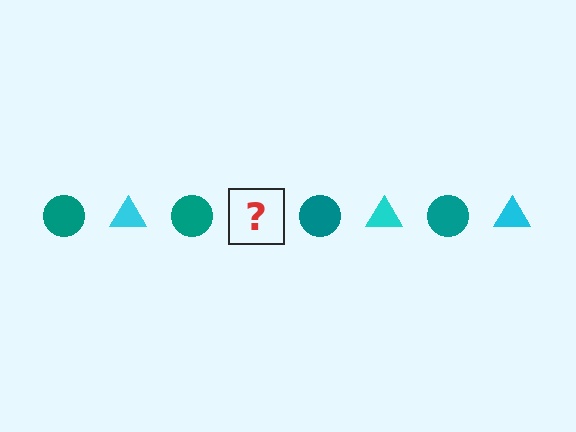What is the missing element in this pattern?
The missing element is a cyan triangle.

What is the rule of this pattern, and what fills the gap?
The rule is that the pattern alternates between teal circle and cyan triangle. The gap should be filled with a cyan triangle.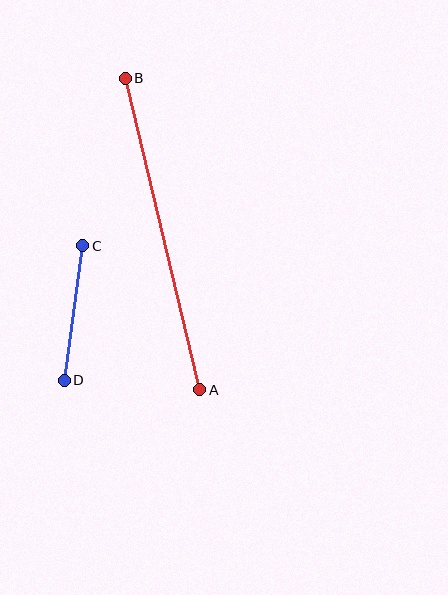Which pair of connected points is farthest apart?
Points A and B are farthest apart.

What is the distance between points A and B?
The distance is approximately 320 pixels.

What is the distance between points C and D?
The distance is approximately 136 pixels.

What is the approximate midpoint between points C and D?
The midpoint is at approximately (74, 313) pixels.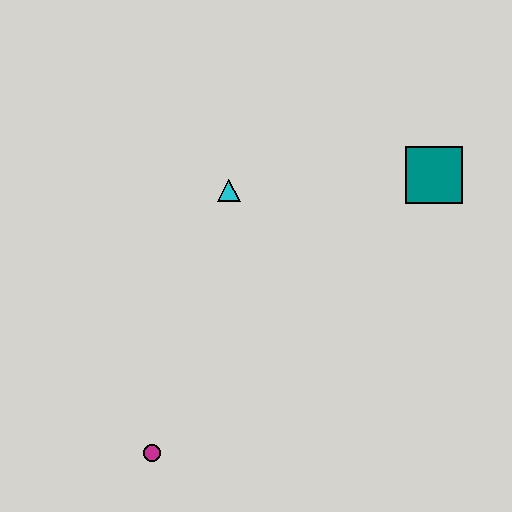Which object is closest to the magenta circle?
The cyan triangle is closest to the magenta circle.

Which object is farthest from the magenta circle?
The teal square is farthest from the magenta circle.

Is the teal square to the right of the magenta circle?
Yes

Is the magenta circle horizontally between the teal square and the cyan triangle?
No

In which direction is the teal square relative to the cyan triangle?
The teal square is to the right of the cyan triangle.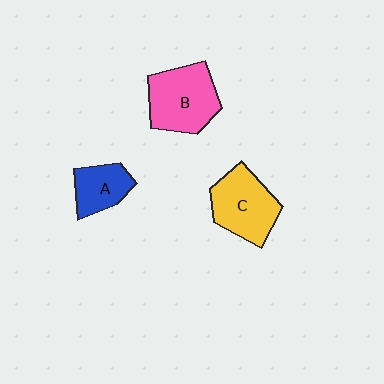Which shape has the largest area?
Shape B (pink).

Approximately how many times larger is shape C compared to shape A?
Approximately 1.6 times.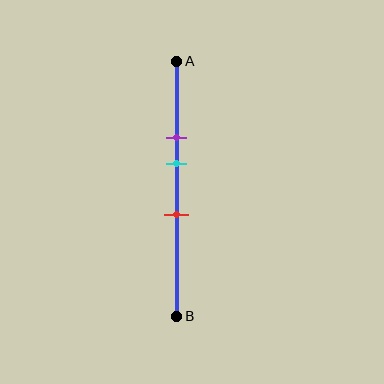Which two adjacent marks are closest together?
The purple and cyan marks are the closest adjacent pair.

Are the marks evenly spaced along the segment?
Yes, the marks are approximately evenly spaced.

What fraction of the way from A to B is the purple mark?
The purple mark is approximately 30% (0.3) of the way from A to B.